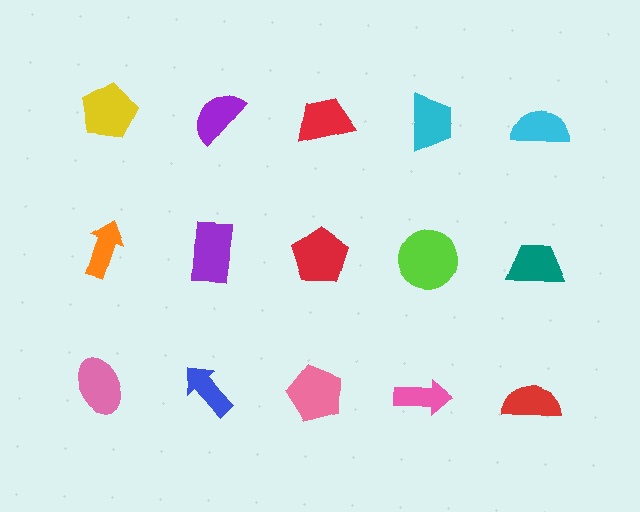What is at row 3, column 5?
A red semicircle.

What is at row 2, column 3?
A red pentagon.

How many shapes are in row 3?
5 shapes.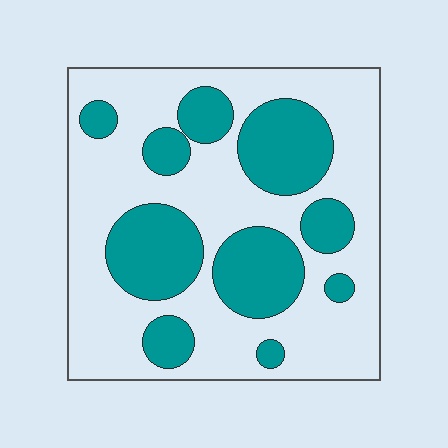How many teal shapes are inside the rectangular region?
10.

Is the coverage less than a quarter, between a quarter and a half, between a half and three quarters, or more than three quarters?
Between a quarter and a half.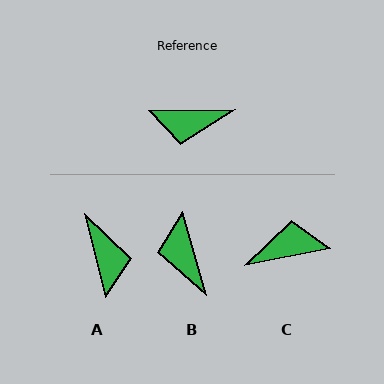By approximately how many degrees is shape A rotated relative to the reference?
Approximately 103 degrees counter-clockwise.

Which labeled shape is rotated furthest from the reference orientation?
C, about 169 degrees away.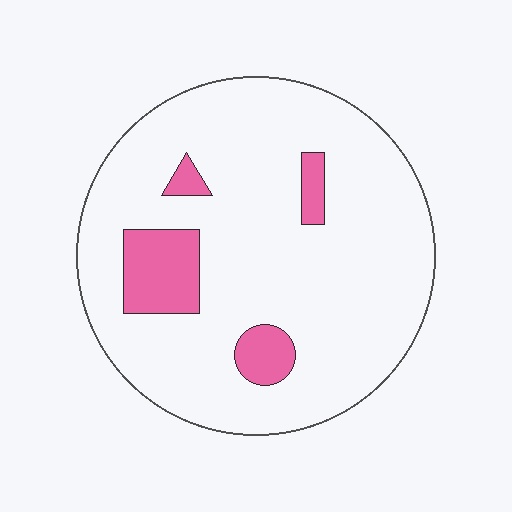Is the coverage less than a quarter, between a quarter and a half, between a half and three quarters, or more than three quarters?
Less than a quarter.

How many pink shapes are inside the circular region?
4.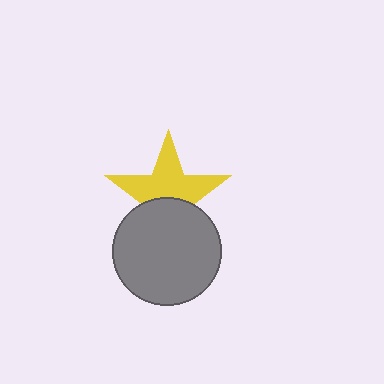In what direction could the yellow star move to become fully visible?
The yellow star could move up. That would shift it out from behind the gray circle entirely.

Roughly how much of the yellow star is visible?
About half of it is visible (roughly 59%).